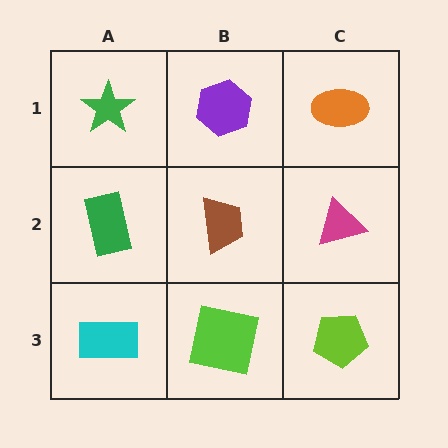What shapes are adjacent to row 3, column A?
A green rectangle (row 2, column A), a lime square (row 3, column B).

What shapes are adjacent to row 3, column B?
A brown trapezoid (row 2, column B), a cyan rectangle (row 3, column A), a lime pentagon (row 3, column C).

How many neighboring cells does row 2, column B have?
4.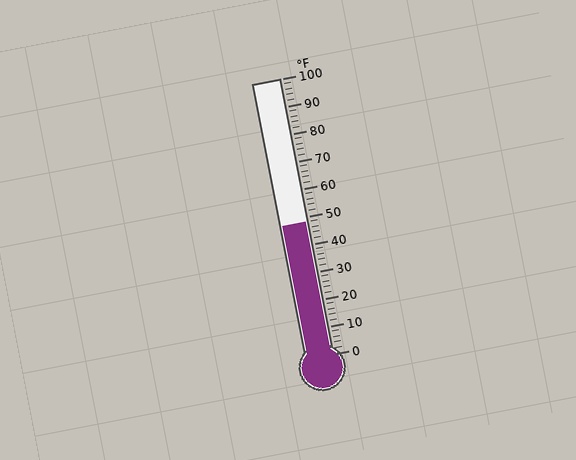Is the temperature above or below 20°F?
The temperature is above 20°F.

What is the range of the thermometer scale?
The thermometer scale ranges from 0°F to 100°F.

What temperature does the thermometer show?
The thermometer shows approximately 48°F.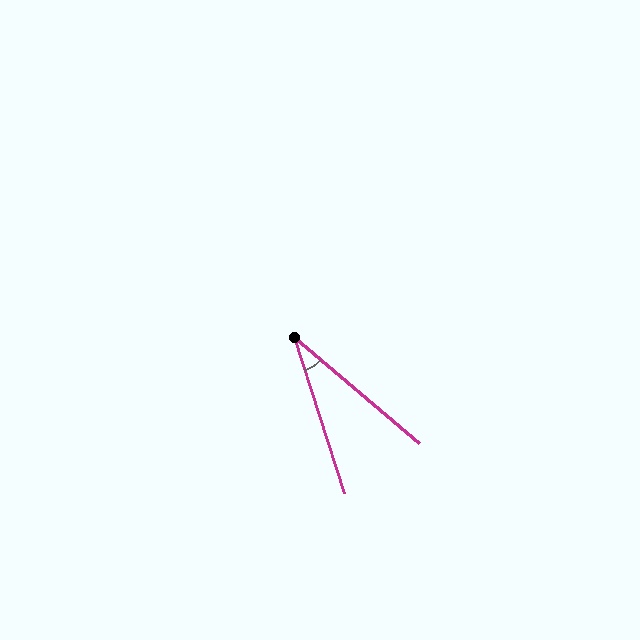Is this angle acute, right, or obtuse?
It is acute.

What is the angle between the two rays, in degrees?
Approximately 32 degrees.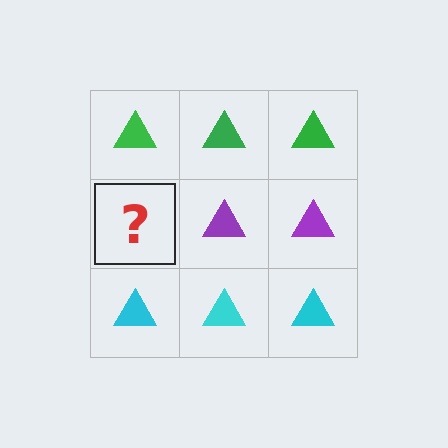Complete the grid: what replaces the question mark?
The question mark should be replaced with a purple triangle.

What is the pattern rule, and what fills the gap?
The rule is that each row has a consistent color. The gap should be filled with a purple triangle.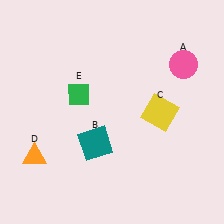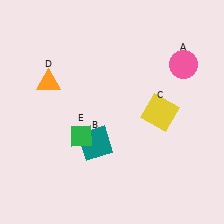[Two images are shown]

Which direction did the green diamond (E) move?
The green diamond (E) moved down.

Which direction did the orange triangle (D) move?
The orange triangle (D) moved up.